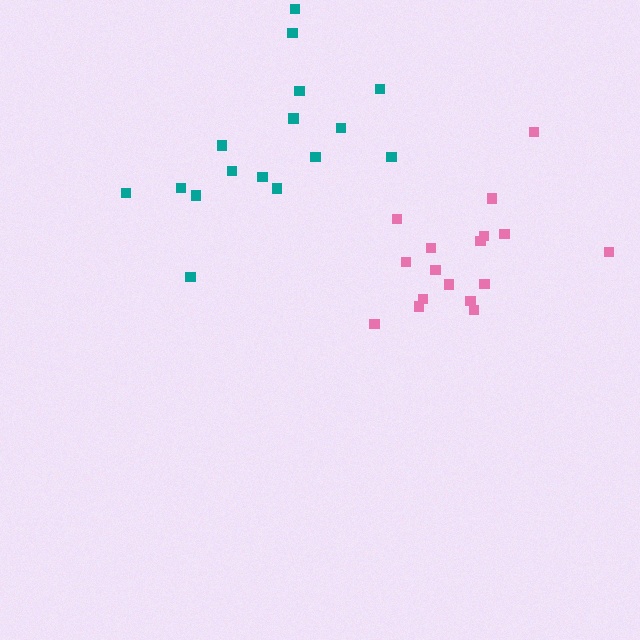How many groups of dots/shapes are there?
There are 2 groups.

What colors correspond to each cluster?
The clusters are colored: teal, pink.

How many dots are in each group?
Group 1: 16 dots, Group 2: 17 dots (33 total).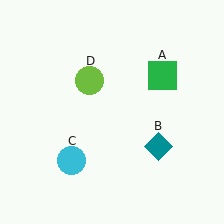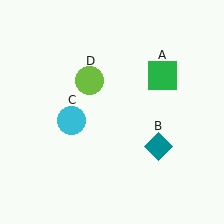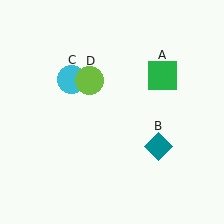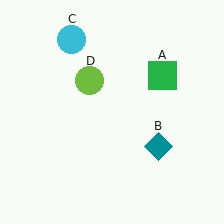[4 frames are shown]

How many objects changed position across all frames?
1 object changed position: cyan circle (object C).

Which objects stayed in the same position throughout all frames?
Green square (object A) and teal diamond (object B) and lime circle (object D) remained stationary.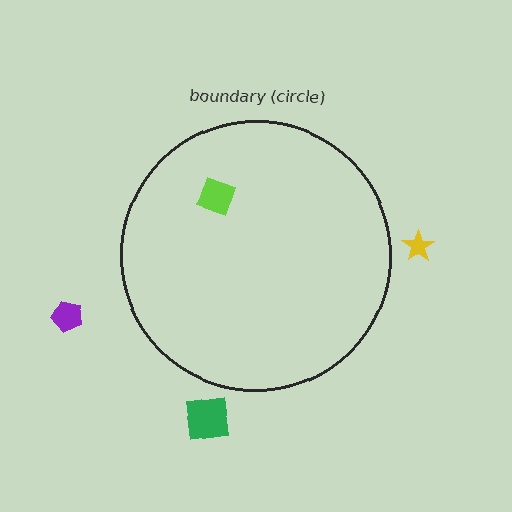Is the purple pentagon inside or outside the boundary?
Outside.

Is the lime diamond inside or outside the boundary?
Inside.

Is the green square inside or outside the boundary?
Outside.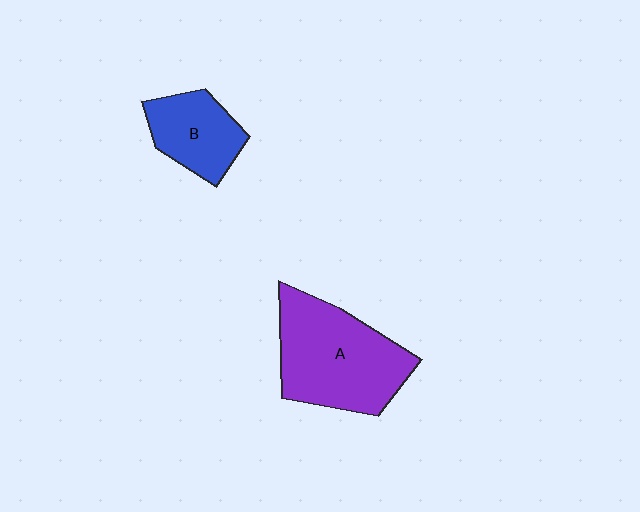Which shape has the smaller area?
Shape B (blue).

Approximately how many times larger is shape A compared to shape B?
Approximately 1.9 times.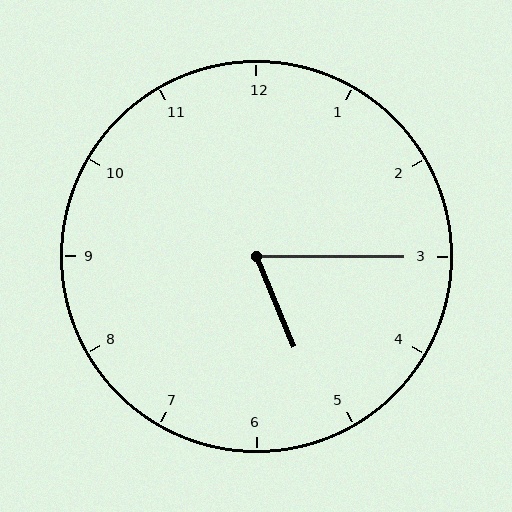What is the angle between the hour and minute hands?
Approximately 68 degrees.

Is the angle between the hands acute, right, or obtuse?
It is acute.